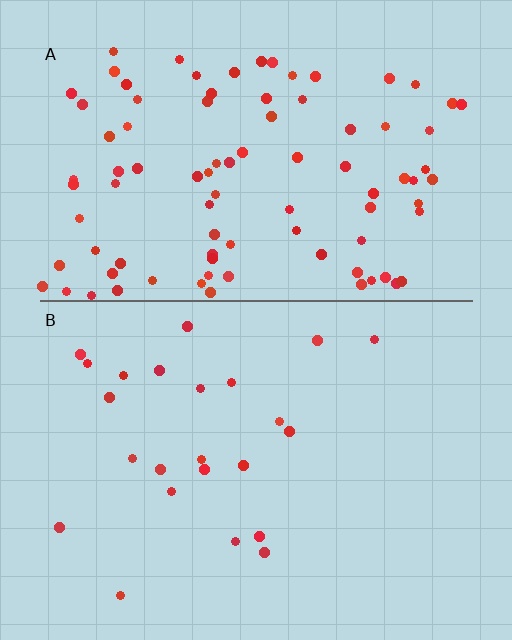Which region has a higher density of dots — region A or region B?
A (the top).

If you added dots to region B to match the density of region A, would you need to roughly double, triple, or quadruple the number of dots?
Approximately quadruple.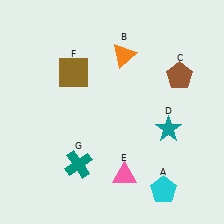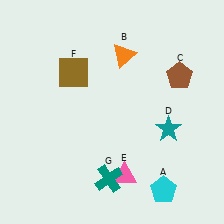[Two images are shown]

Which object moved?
The teal cross (G) moved right.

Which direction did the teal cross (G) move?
The teal cross (G) moved right.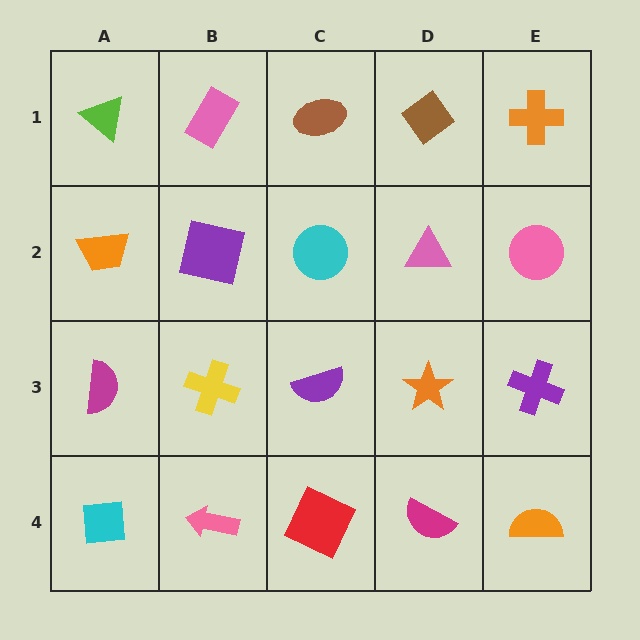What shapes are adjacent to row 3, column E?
A pink circle (row 2, column E), an orange semicircle (row 4, column E), an orange star (row 3, column D).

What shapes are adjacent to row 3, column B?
A purple square (row 2, column B), a pink arrow (row 4, column B), a magenta semicircle (row 3, column A), a purple semicircle (row 3, column C).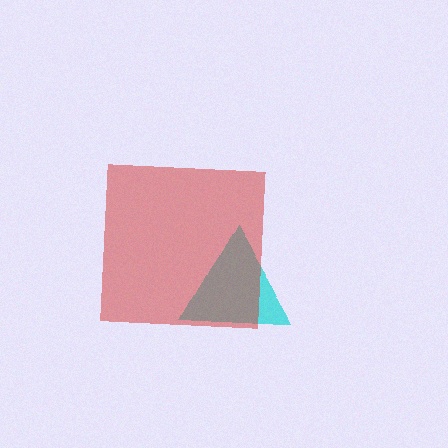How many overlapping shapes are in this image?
There are 2 overlapping shapes in the image.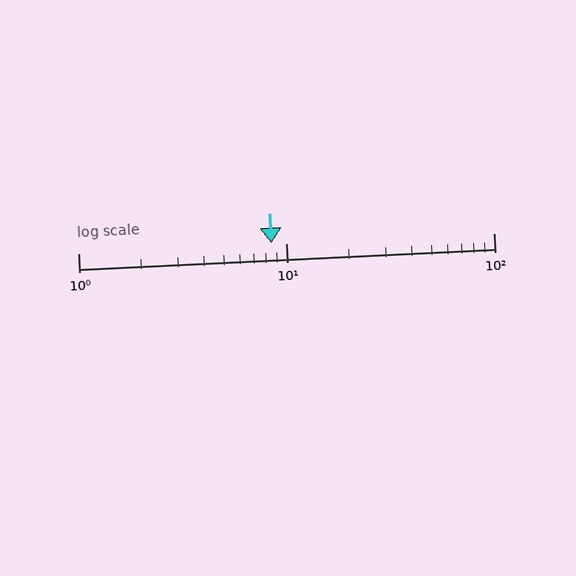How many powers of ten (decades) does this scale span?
The scale spans 2 decades, from 1 to 100.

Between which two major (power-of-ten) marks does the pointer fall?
The pointer is between 1 and 10.